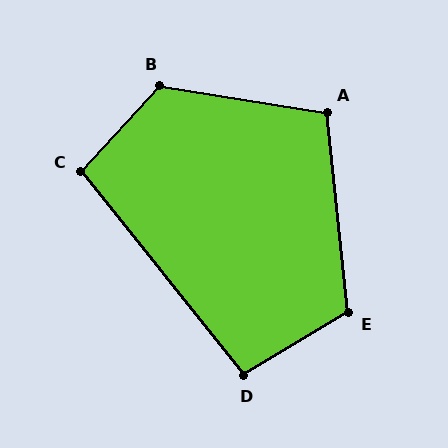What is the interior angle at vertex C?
Approximately 99 degrees (obtuse).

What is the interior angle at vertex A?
Approximately 105 degrees (obtuse).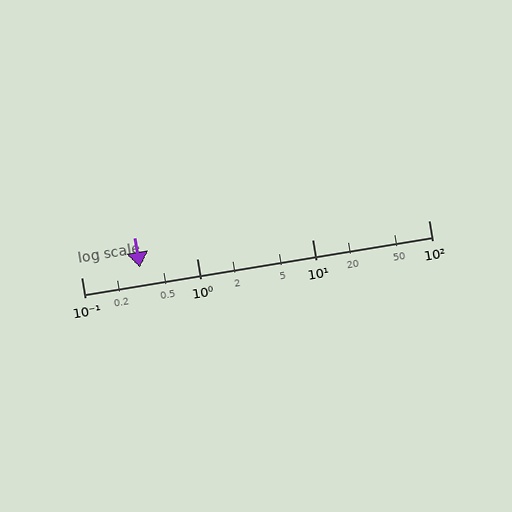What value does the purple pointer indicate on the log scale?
The pointer indicates approximately 0.32.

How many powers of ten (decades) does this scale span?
The scale spans 3 decades, from 0.1 to 100.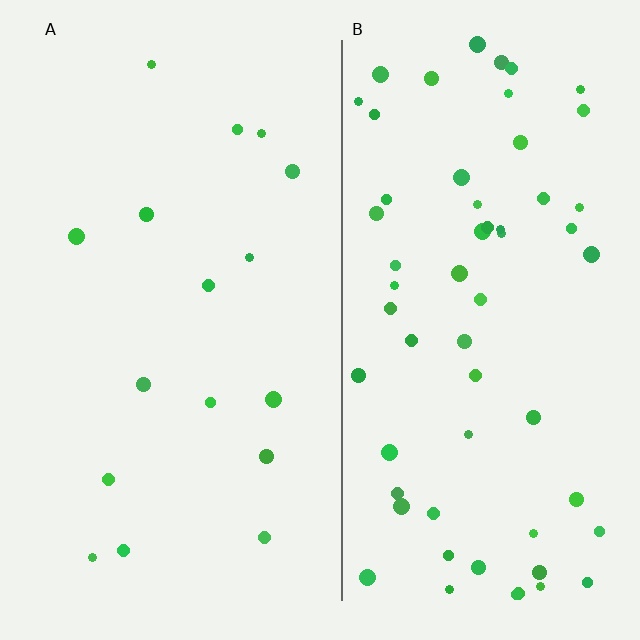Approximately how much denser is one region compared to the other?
Approximately 3.7× — region B over region A.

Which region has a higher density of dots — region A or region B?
B (the right).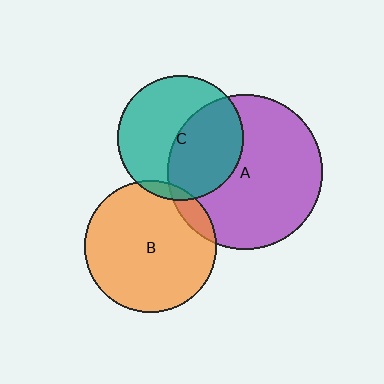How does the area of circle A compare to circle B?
Approximately 1.4 times.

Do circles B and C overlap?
Yes.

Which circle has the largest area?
Circle A (purple).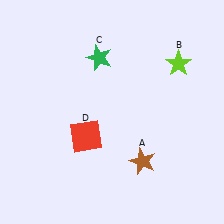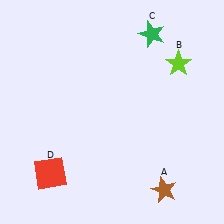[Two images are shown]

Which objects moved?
The objects that moved are: the brown star (A), the green star (C), the red square (D).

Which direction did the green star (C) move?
The green star (C) moved right.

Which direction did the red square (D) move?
The red square (D) moved down.